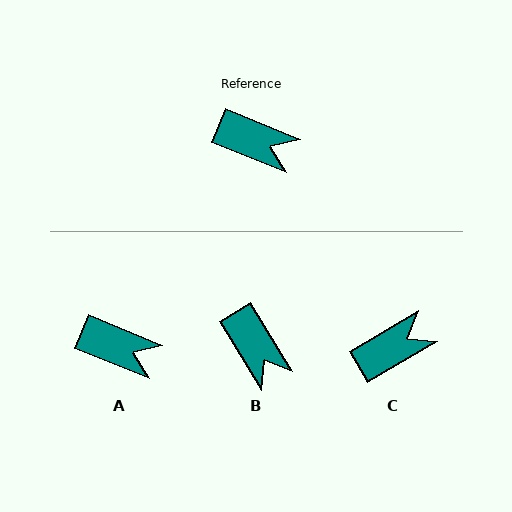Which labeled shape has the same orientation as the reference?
A.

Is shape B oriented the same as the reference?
No, it is off by about 37 degrees.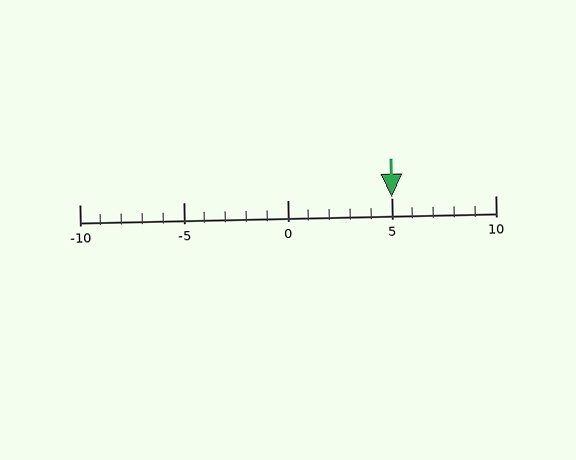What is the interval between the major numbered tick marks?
The major tick marks are spaced 5 units apart.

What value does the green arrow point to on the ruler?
The green arrow points to approximately 5.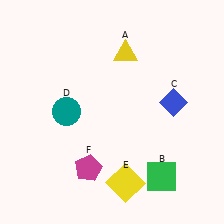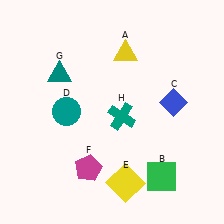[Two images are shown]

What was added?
A teal triangle (G), a teal cross (H) were added in Image 2.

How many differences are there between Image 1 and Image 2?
There are 2 differences between the two images.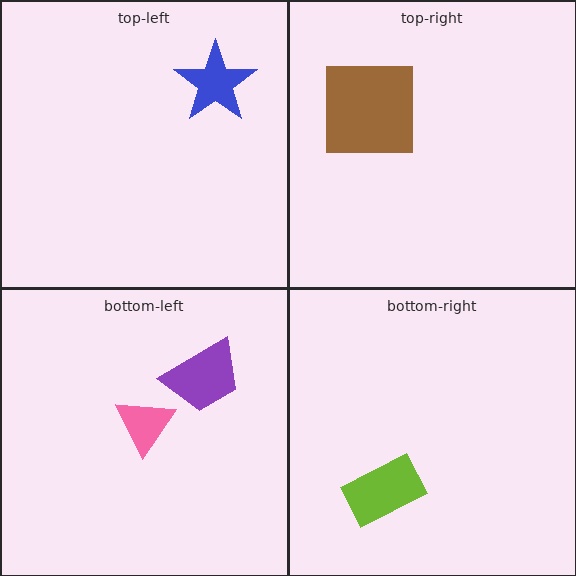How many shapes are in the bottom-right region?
1.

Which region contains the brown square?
The top-right region.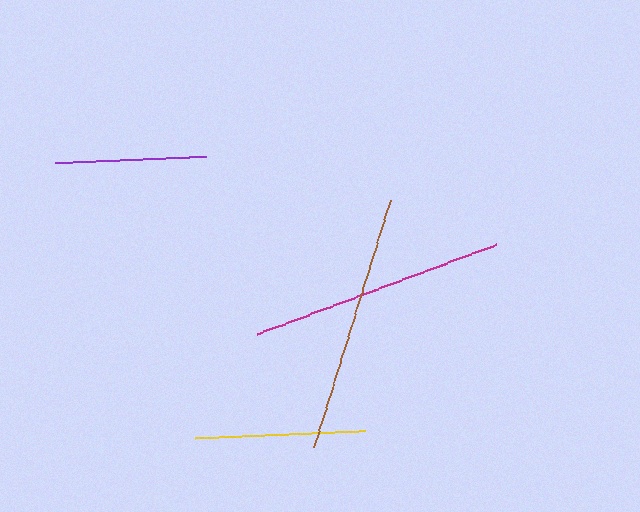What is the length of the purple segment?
The purple segment is approximately 151 pixels long.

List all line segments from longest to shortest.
From longest to shortest: brown, magenta, yellow, purple.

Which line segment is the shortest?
The purple line is the shortest at approximately 151 pixels.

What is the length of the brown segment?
The brown segment is approximately 259 pixels long.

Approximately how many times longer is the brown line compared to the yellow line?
The brown line is approximately 1.5 times the length of the yellow line.